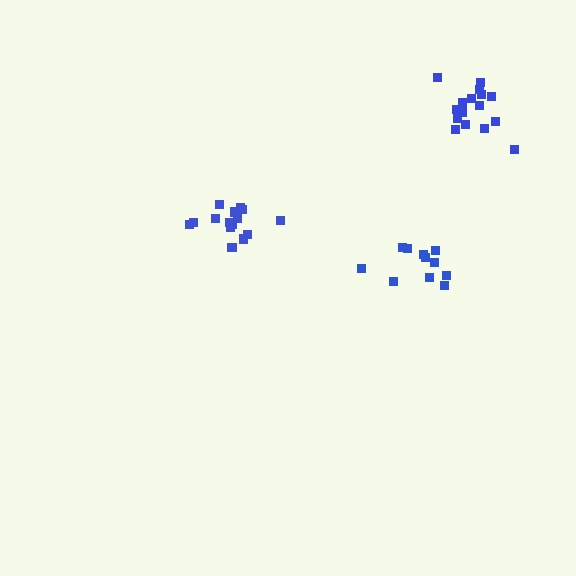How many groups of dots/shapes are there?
There are 3 groups.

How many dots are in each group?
Group 1: 11 dots, Group 2: 15 dots, Group 3: 16 dots (42 total).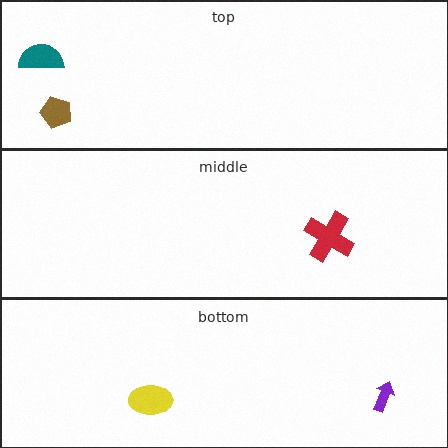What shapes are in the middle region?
The red cross.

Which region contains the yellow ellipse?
The bottom region.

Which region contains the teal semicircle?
The top region.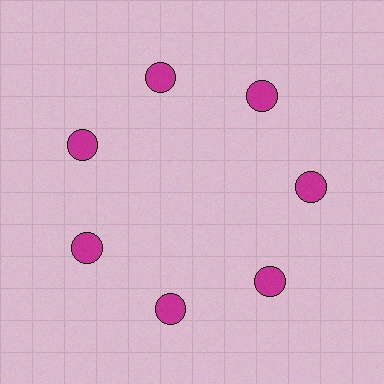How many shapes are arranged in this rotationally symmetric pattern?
There are 7 shapes, arranged in 7 groups of 1.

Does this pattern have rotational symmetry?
Yes, this pattern has 7-fold rotational symmetry. It looks the same after rotating 51 degrees around the center.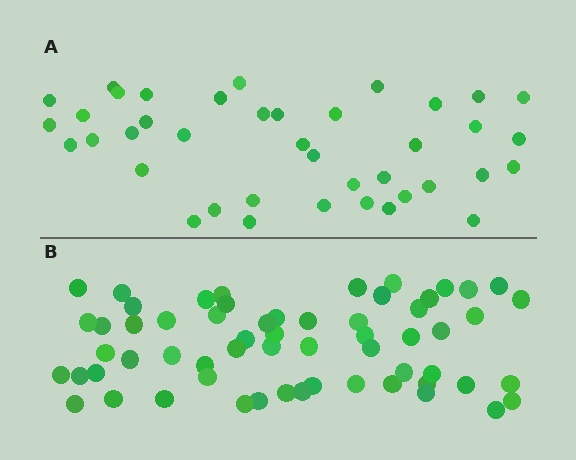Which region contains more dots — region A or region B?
Region B (the bottom region) has more dots.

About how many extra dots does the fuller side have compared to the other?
Region B has approximately 20 more dots than region A.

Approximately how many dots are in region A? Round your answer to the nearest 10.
About 40 dots.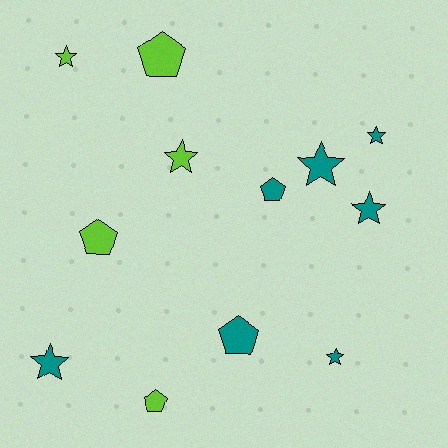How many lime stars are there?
There are 2 lime stars.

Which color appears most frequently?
Teal, with 7 objects.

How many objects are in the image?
There are 12 objects.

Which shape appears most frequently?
Star, with 7 objects.